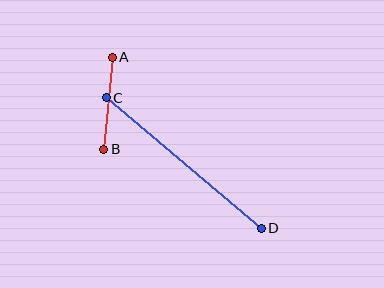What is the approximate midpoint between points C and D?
The midpoint is at approximately (184, 163) pixels.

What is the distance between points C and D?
The distance is approximately 203 pixels.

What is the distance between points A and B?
The distance is approximately 92 pixels.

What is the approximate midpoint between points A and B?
The midpoint is at approximately (108, 103) pixels.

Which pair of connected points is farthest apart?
Points C and D are farthest apart.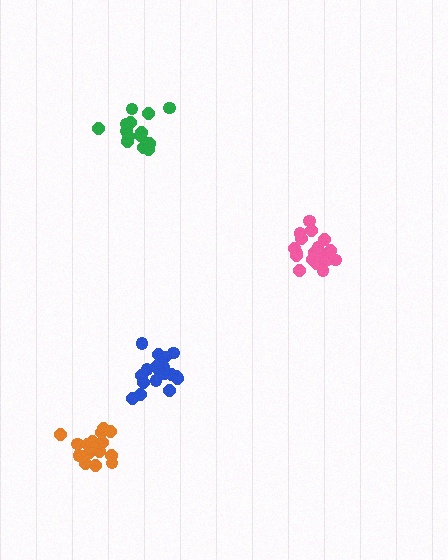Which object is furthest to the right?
The pink cluster is rightmost.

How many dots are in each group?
Group 1: 20 dots, Group 2: 20 dots, Group 3: 15 dots, Group 4: 14 dots (69 total).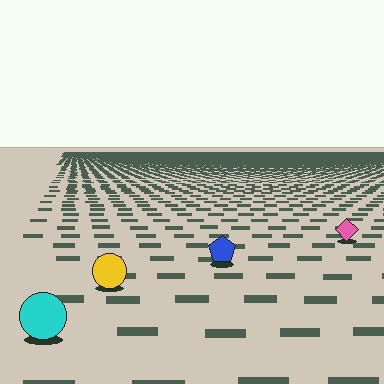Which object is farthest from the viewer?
The pink diamond is farthest from the viewer. It appears smaller and the ground texture around it is denser.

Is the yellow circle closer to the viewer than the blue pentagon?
Yes. The yellow circle is closer — you can tell from the texture gradient: the ground texture is coarser near it.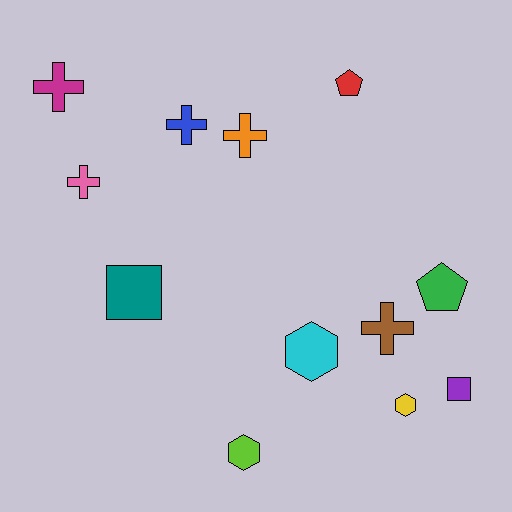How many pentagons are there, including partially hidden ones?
There are 2 pentagons.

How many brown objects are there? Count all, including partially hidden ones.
There is 1 brown object.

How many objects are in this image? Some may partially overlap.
There are 12 objects.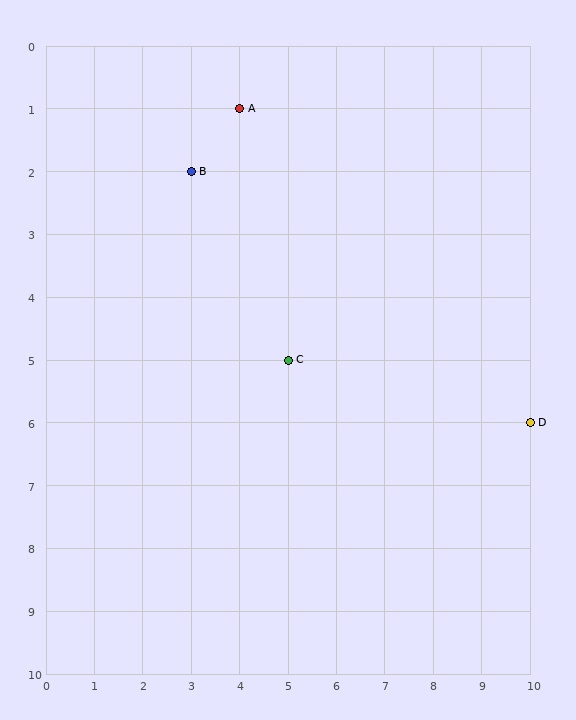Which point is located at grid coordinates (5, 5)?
Point C is at (5, 5).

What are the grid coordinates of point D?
Point D is at grid coordinates (10, 6).